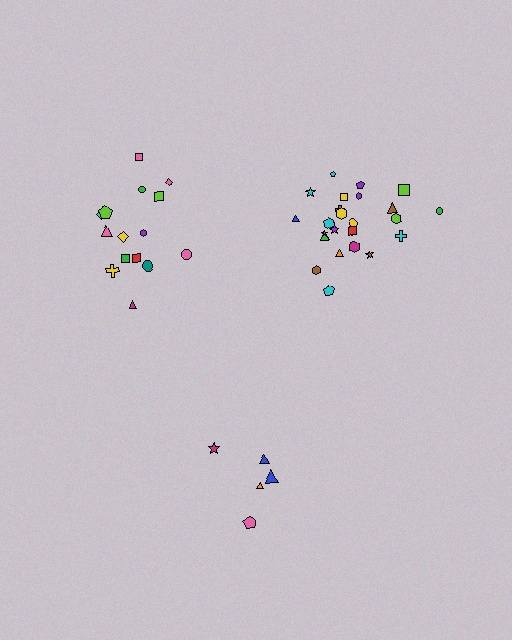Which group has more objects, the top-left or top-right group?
The top-right group.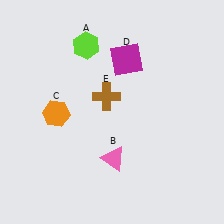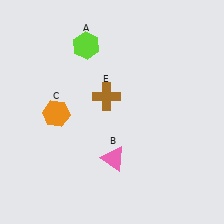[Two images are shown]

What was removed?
The magenta square (D) was removed in Image 2.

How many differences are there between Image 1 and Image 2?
There is 1 difference between the two images.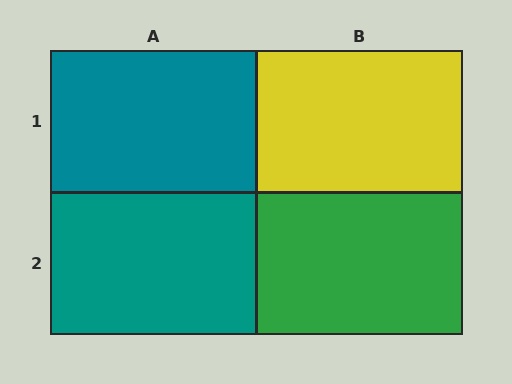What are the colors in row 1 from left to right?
Teal, yellow.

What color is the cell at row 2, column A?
Teal.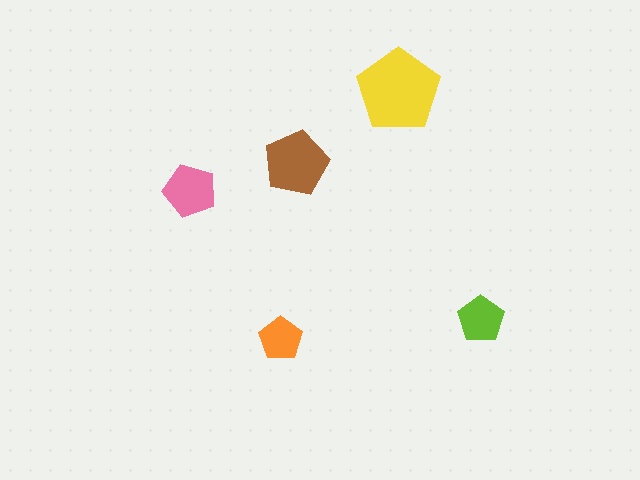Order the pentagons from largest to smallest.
the yellow one, the brown one, the pink one, the lime one, the orange one.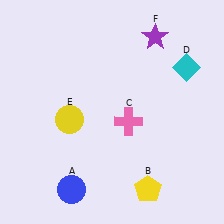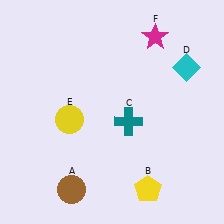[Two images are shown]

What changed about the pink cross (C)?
In Image 1, C is pink. In Image 2, it changed to teal.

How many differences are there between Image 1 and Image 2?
There are 3 differences between the two images.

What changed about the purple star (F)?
In Image 1, F is purple. In Image 2, it changed to magenta.